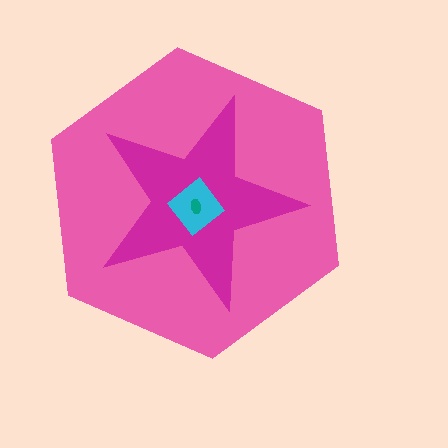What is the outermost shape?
The pink hexagon.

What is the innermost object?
The teal ellipse.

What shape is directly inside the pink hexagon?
The magenta star.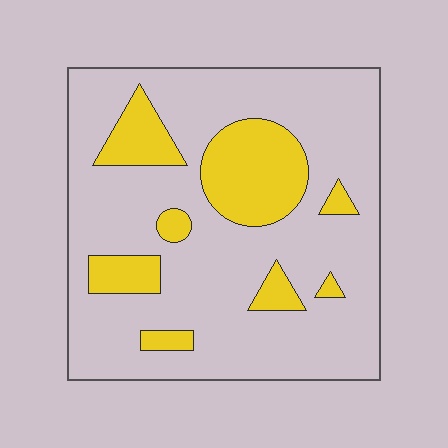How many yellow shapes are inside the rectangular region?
8.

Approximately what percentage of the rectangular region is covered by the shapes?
Approximately 20%.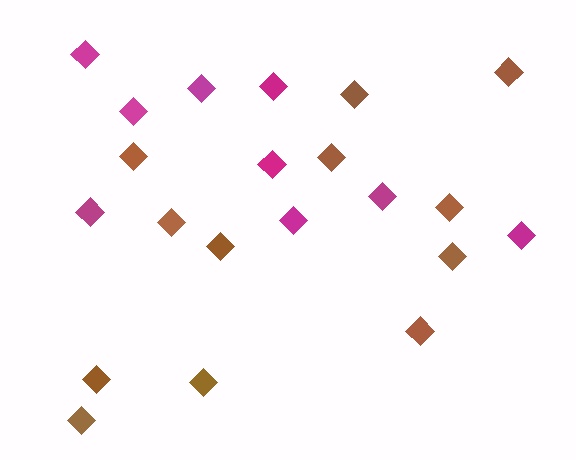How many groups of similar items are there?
There are 2 groups: one group of brown diamonds (12) and one group of magenta diamonds (9).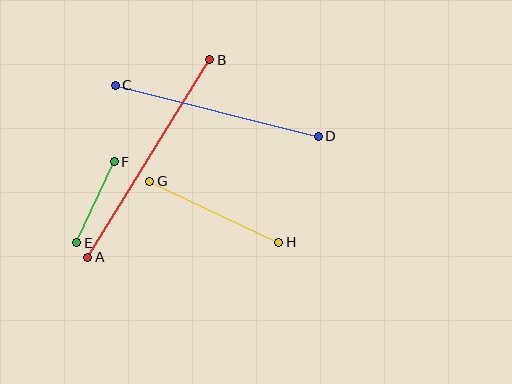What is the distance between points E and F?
The distance is approximately 89 pixels.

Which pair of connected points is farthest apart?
Points A and B are farthest apart.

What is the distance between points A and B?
The distance is approximately 232 pixels.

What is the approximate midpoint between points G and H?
The midpoint is at approximately (214, 212) pixels.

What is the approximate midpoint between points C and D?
The midpoint is at approximately (217, 111) pixels.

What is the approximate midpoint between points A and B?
The midpoint is at approximately (149, 158) pixels.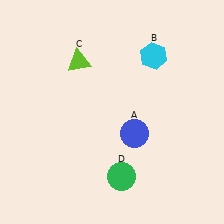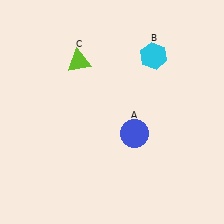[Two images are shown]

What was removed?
The green circle (D) was removed in Image 2.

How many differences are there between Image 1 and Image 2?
There is 1 difference between the two images.